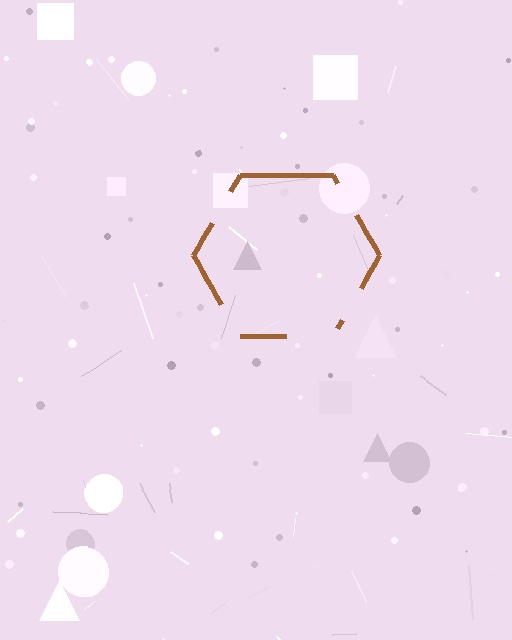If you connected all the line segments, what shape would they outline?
They would outline a hexagon.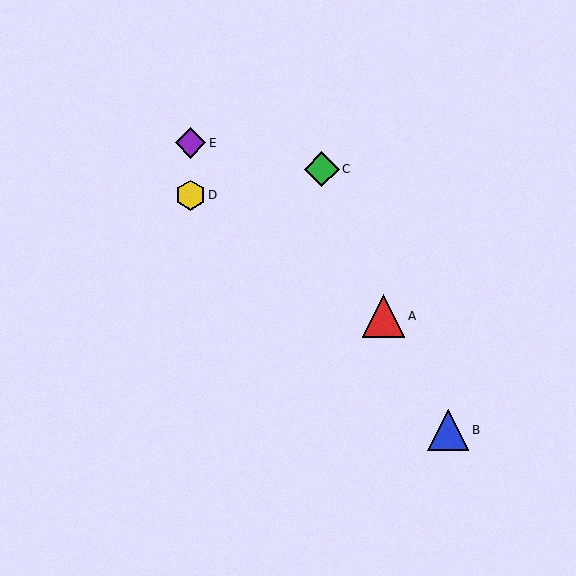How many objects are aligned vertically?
2 objects (D, E) are aligned vertically.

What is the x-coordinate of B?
Object B is at x≈448.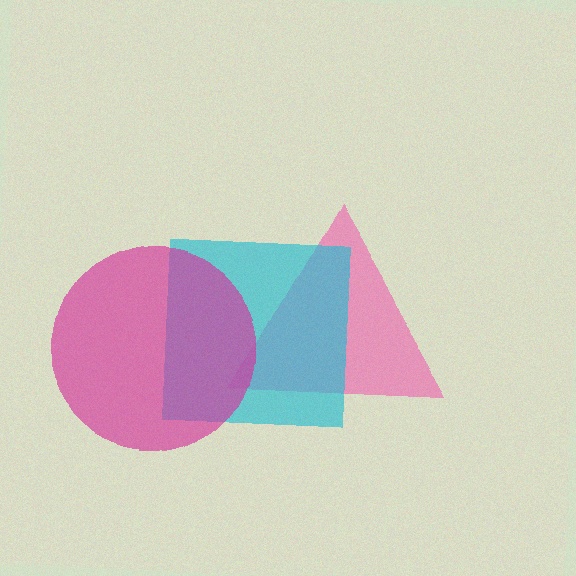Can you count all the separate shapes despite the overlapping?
Yes, there are 3 separate shapes.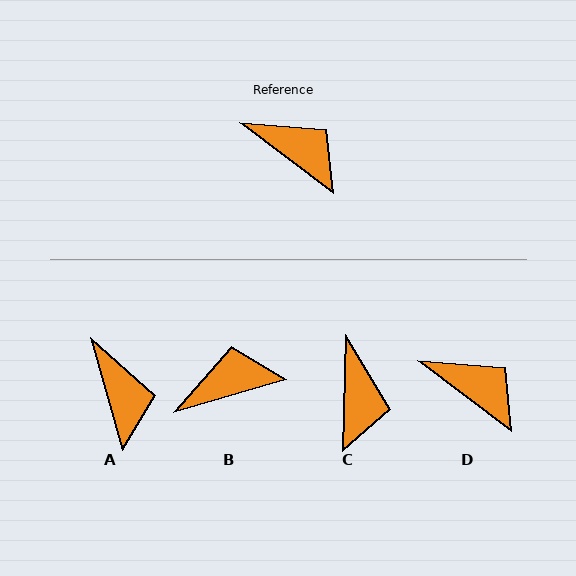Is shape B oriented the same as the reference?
No, it is off by about 54 degrees.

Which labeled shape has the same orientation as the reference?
D.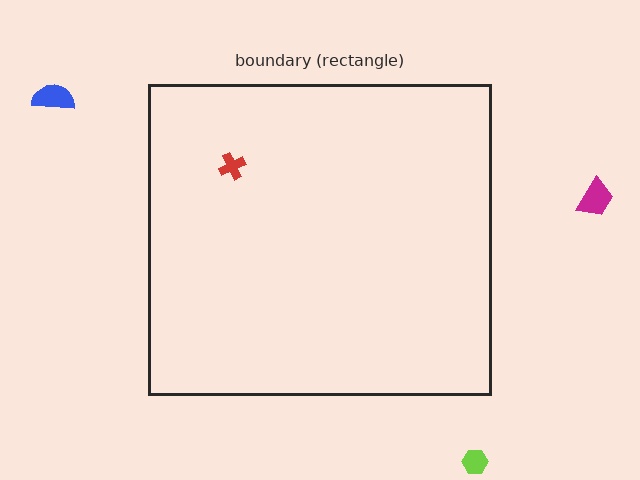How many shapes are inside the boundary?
1 inside, 3 outside.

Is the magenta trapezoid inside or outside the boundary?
Outside.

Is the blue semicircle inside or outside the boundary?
Outside.